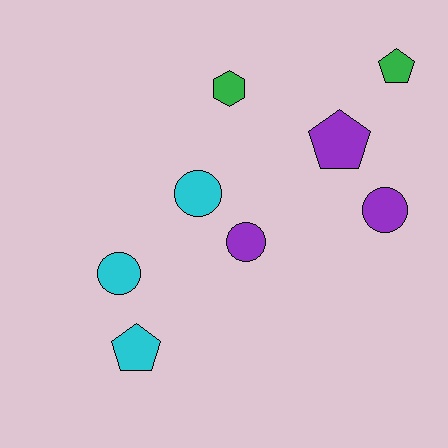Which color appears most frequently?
Purple, with 3 objects.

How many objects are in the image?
There are 8 objects.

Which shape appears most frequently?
Circle, with 4 objects.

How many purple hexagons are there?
There are no purple hexagons.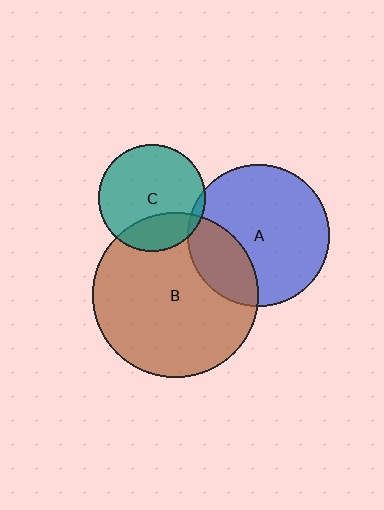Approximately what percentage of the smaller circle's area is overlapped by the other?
Approximately 25%.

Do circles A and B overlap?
Yes.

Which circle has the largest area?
Circle B (brown).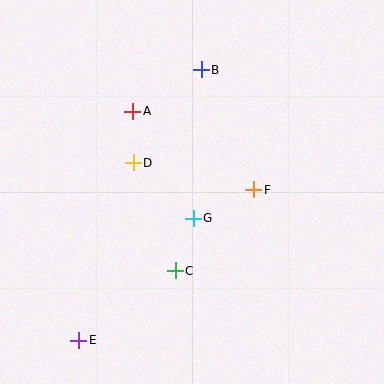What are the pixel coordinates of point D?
Point D is at (133, 163).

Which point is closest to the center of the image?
Point G at (193, 218) is closest to the center.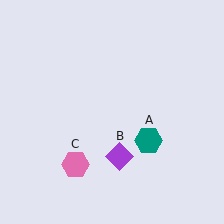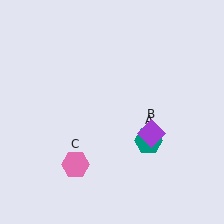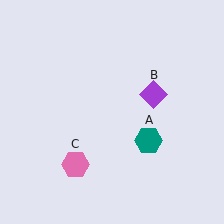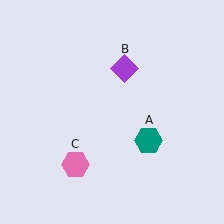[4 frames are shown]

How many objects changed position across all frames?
1 object changed position: purple diamond (object B).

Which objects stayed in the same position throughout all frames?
Teal hexagon (object A) and pink hexagon (object C) remained stationary.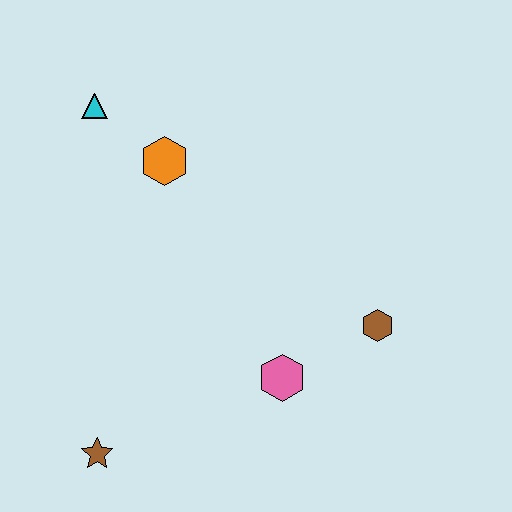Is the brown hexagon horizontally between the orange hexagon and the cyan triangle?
No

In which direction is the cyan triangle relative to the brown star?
The cyan triangle is above the brown star.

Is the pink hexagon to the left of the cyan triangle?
No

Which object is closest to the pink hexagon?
The brown hexagon is closest to the pink hexagon.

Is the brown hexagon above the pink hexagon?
Yes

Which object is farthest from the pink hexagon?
The cyan triangle is farthest from the pink hexagon.